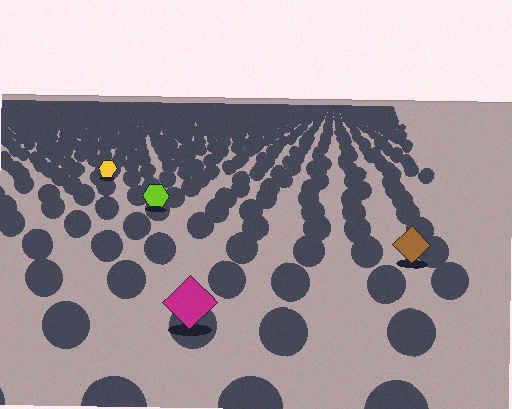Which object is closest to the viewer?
The magenta diamond is closest. The texture marks near it are larger and more spread out.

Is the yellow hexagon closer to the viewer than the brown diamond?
No. The brown diamond is closer — you can tell from the texture gradient: the ground texture is coarser near it.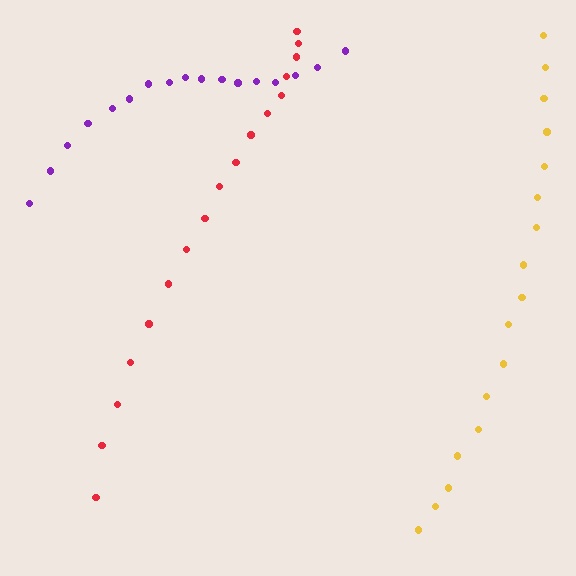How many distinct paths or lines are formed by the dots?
There are 3 distinct paths.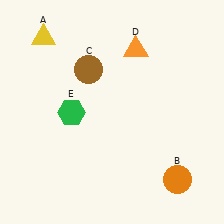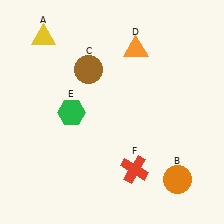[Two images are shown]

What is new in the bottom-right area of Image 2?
A red cross (F) was added in the bottom-right area of Image 2.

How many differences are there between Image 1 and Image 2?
There is 1 difference between the two images.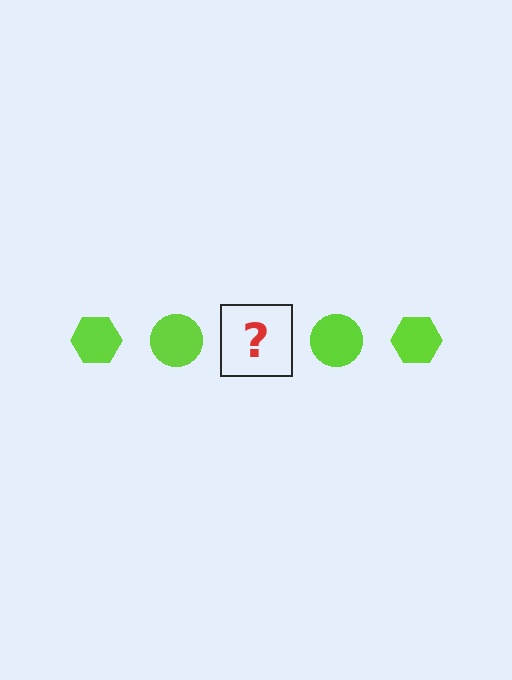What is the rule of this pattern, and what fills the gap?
The rule is that the pattern cycles through hexagon, circle shapes in lime. The gap should be filled with a lime hexagon.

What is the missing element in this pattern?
The missing element is a lime hexagon.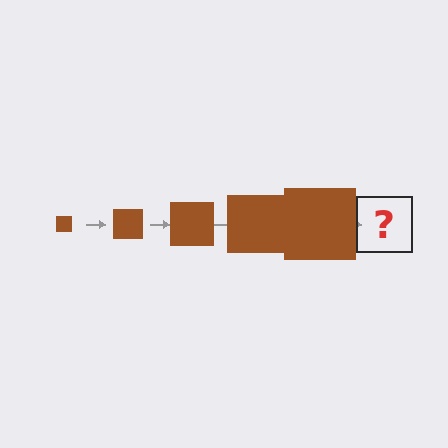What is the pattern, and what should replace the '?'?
The pattern is that the square gets progressively larger each step. The '?' should be a brown square, larger than the previous one.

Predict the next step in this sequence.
The next step is a brown square, larger than the previous one.